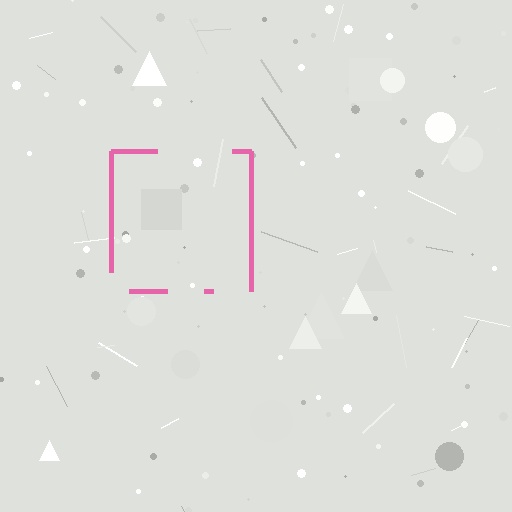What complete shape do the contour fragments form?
The contour fragments form a square.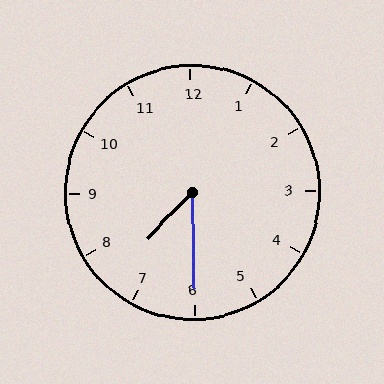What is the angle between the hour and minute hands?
Approximately 45 degrees.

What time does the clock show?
7:30.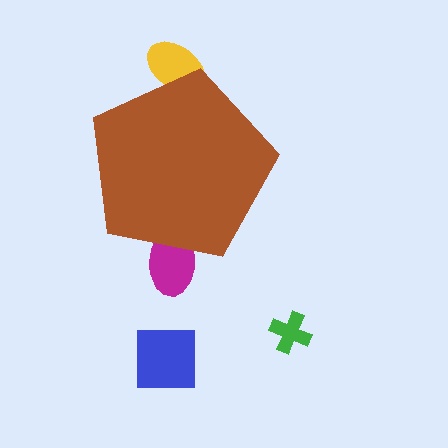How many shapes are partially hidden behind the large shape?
2 shapes are partially hidden.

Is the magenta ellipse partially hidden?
Yes, the magenta ellipse is partially hidden behind the brown pentagon.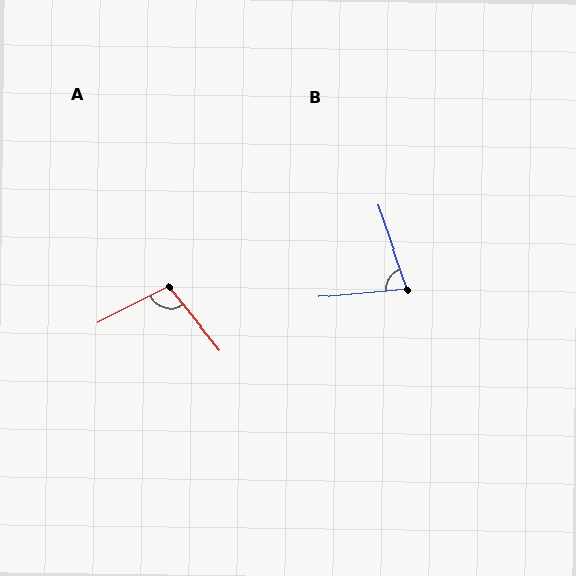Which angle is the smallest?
B, at approximately 76 degrees.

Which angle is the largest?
A, at approximately 102 degrees.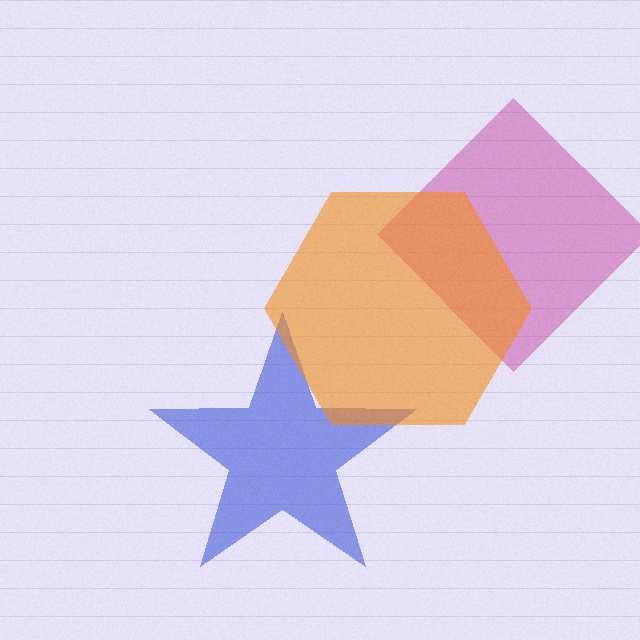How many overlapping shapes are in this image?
There are 3 overlapping shapes in the image.